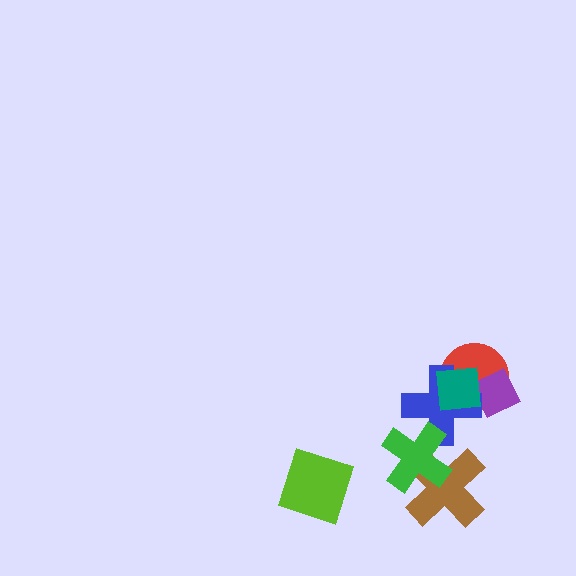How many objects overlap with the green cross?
2 objects overlap with the green cross.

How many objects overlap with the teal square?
3 objects overlap with the teal square.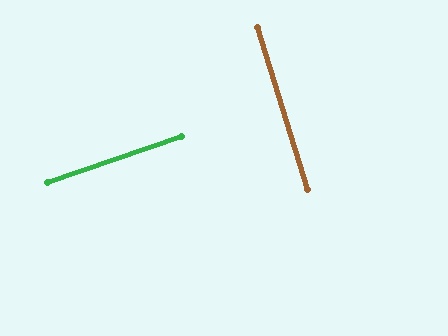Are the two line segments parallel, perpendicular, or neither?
Perpendicular — they meet at approximately 88°.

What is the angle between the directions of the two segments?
Approximately 88 degrees.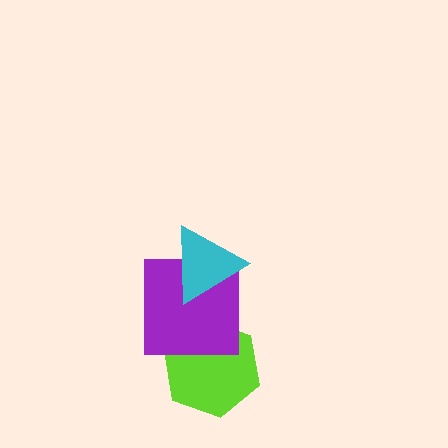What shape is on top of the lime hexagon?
The purple square is on top of the lime hexagon.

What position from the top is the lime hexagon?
The lime hexagon is 3rd from the top.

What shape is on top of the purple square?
The cyan triangle is on top of the purple square.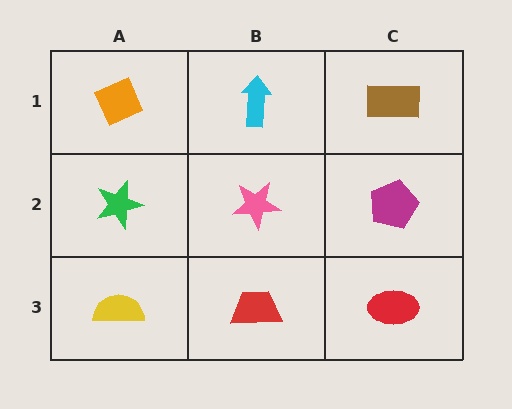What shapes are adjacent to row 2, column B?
A cyan arrow (row 1, column B), a red trapezoid (row 3, column B), a green star (row 2, column A), a magenta pentagon (row 2, column C).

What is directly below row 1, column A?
A green star.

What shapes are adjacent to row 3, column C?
A magenta pentagon (row 2, column C), a red trapezoid (row 3, column B).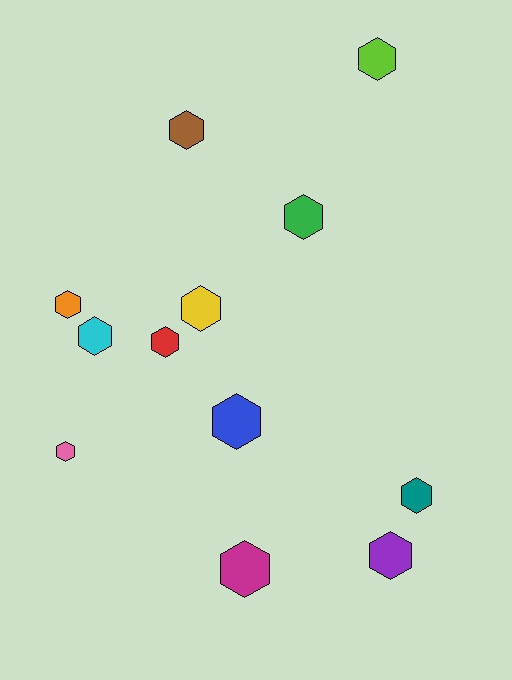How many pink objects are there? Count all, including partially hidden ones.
There is 1 pink object.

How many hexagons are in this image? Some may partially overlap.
There are 12 hexagons.